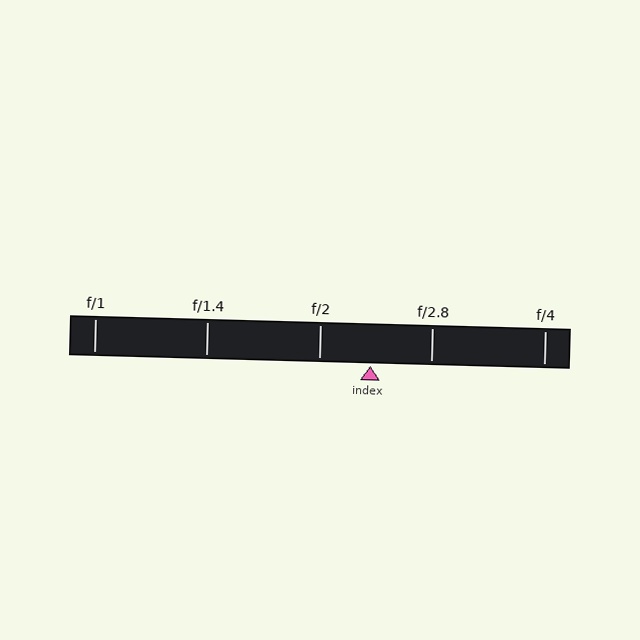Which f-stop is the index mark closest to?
The index mark is closest to f/2.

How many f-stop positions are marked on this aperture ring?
There are 5 f-stop positions marked.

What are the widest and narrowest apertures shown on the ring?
The widest aperture shown is f/1 and the narrowest is f/4.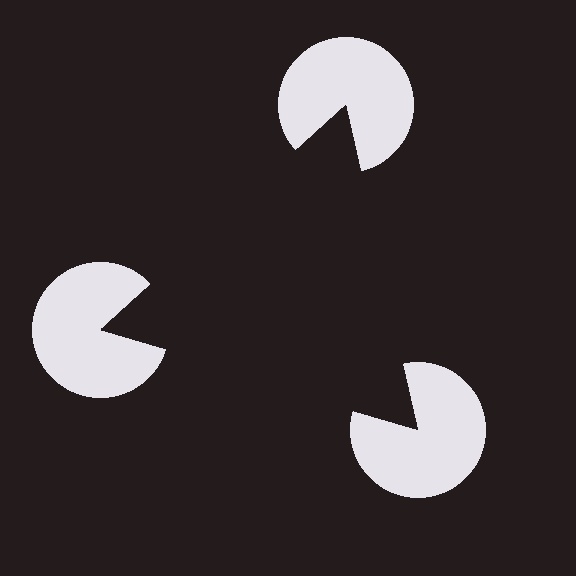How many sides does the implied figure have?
3 sides.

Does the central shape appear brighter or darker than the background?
It typically appears slightly darker than the background, even though no actual brightness change is drawn.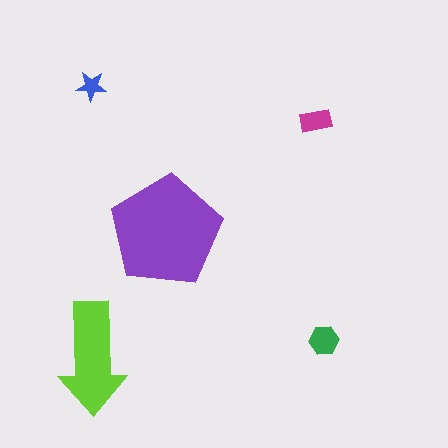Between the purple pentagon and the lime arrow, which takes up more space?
The purple pentagon.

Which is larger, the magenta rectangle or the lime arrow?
The lime arrow.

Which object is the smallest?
The blue star.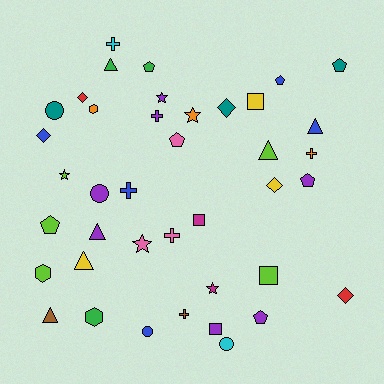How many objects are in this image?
There are 40 objects.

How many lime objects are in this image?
There are 5 lime objects.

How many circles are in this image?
There are 4 circles.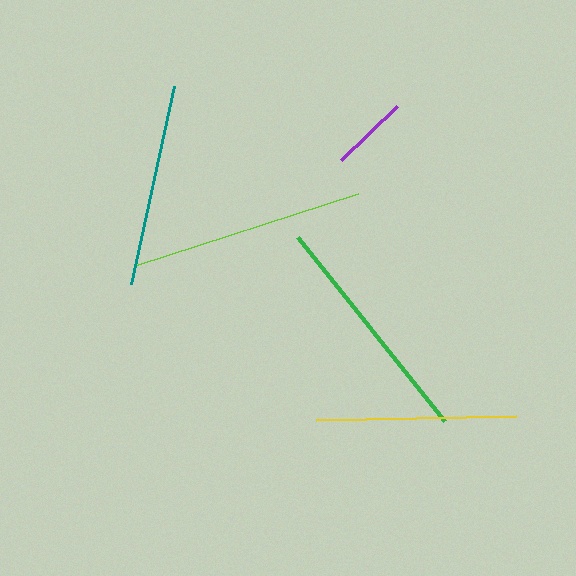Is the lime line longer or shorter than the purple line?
The lime line is longer than the purple line.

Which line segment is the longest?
The green line is the longest at approximately 236 pixels.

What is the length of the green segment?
The green segment is approximately 236 pixels long.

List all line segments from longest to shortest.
From longest to shortest: green, lime, teal, yellow, purple.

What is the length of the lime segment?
The lime segment is approximately 235 pixels long.